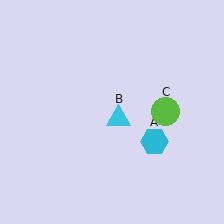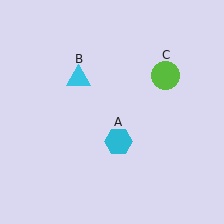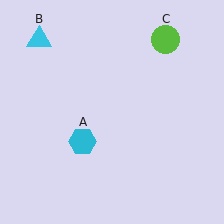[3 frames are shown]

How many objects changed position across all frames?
3 objects changed position: cyan hexagon (object A), cyan triangle (object B), lime circle (object C).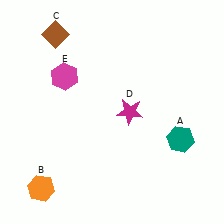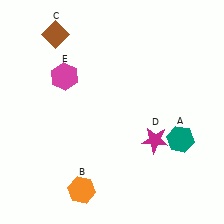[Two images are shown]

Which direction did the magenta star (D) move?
The magenta star (D) moved down.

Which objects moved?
The objects that moved are: the orange hexagon (B), the magenta star (D).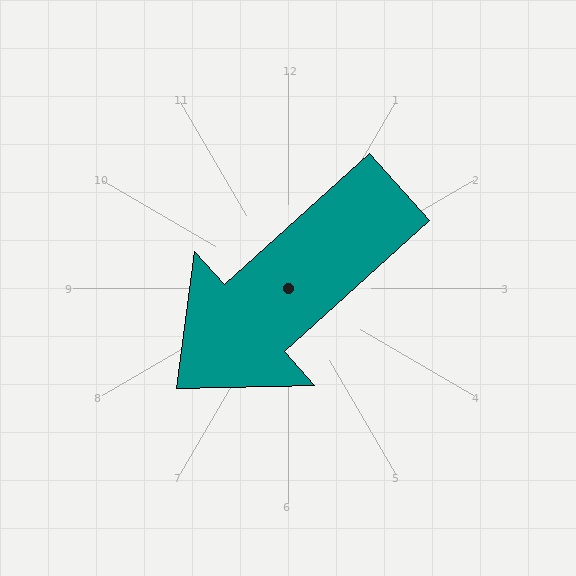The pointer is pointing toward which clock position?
Roughly 8 o'clock.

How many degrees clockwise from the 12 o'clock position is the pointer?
Approximately 228 degrees.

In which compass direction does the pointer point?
Southwest.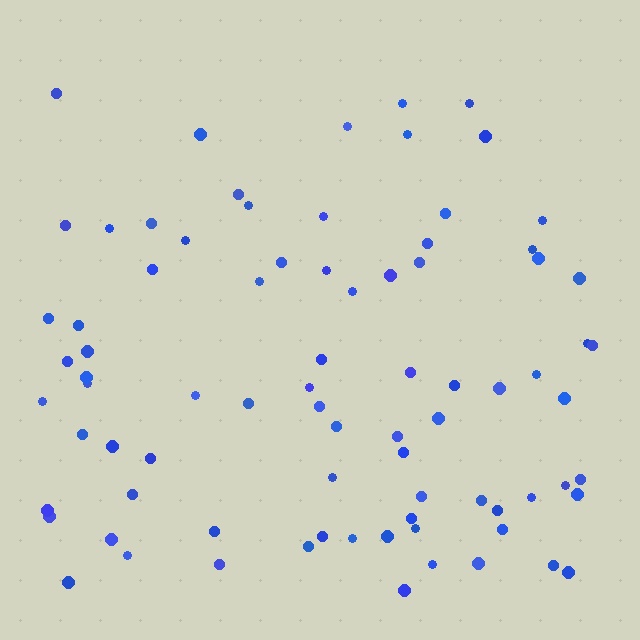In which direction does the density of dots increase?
From top to bottom, with the bottom side densest.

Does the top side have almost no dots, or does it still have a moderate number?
Still a moderate number, just noticeably fewer than the bottom.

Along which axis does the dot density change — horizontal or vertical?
Vertical.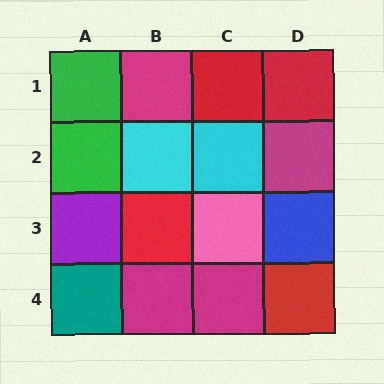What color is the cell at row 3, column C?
Pink.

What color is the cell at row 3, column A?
Purple.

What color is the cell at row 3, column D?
Blue.